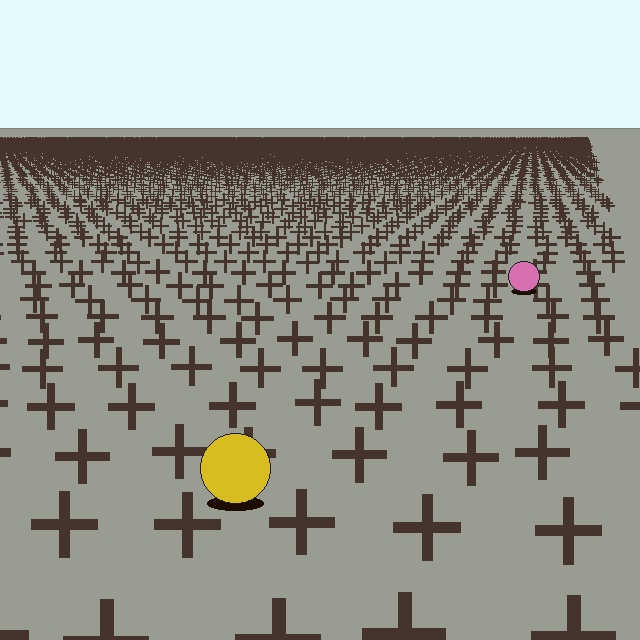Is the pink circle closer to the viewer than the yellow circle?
No. The yellow circle is closer — you can tell from the texture gradient: the ground texture is coarser near it.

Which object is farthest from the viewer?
The pink circle is farthest from the viewer. It appears smaller and the ground texture around it is denser.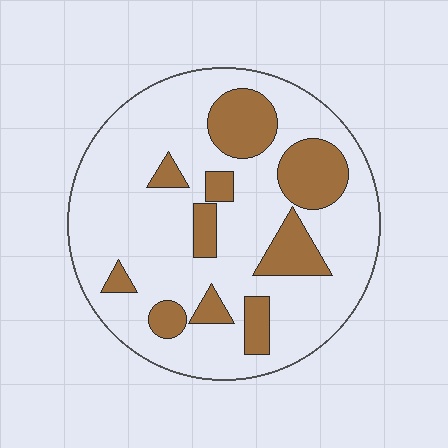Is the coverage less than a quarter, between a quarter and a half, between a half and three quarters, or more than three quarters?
Less than a quarter.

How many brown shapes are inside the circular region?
10.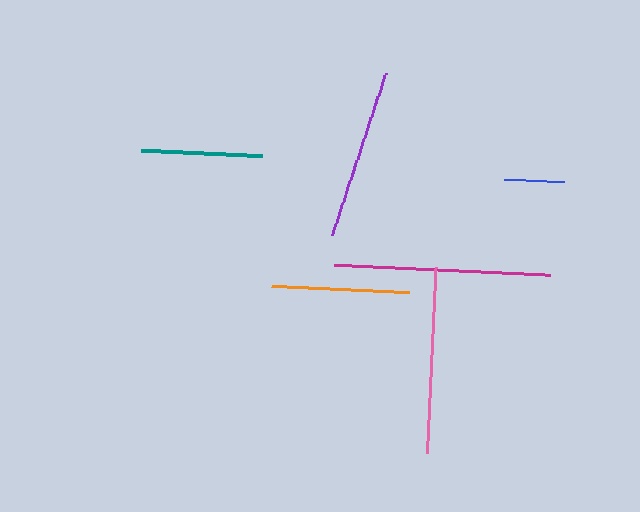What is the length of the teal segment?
The teal segment is approximately 122 pixels long.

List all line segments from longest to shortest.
From longest to shortest: magenta, pink, purple, orange, teal, blue.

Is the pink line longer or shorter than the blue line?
The pink line is longer than the blue line.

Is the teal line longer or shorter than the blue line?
The teal line is longer than the blue line.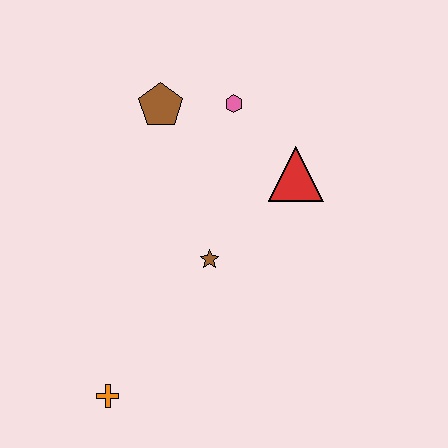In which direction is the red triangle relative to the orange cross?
The red triangle is above the orange cross.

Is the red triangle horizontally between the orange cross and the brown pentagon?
No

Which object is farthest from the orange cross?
The pink hexagon is farthest from the orange cross.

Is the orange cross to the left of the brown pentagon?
Yes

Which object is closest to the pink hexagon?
The brown pentagon is closest to the pink hexagon.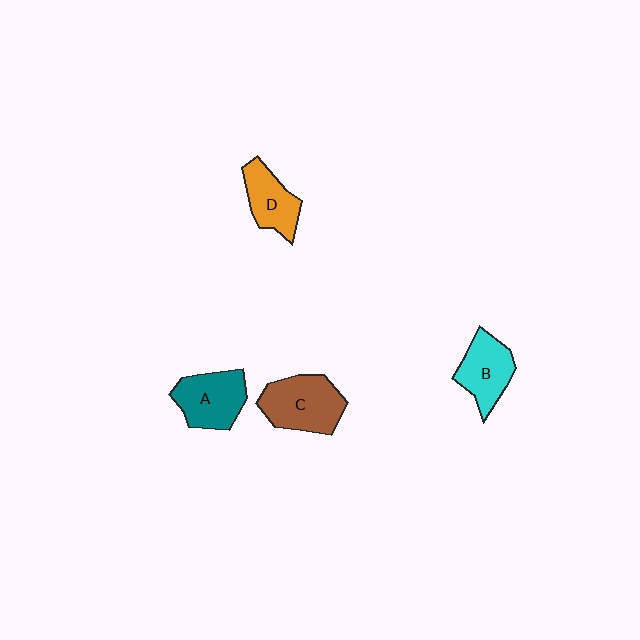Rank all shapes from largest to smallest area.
From largest to smallest: C (brown), A (teal), B (cyan), D (orange).